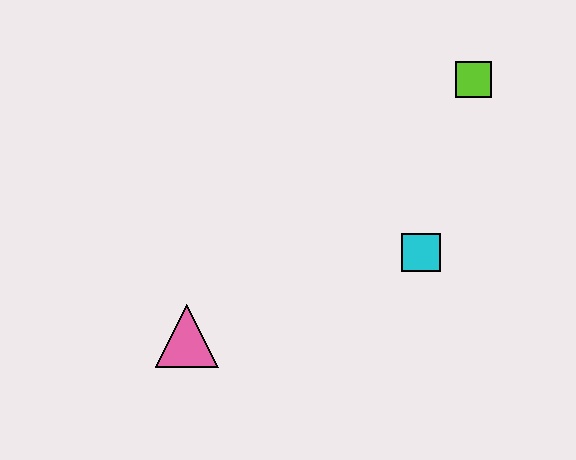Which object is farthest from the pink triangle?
The lime square is farthest from the pink triangle.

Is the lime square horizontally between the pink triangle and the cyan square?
No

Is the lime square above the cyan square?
Yes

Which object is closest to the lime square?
The cyan square is closest to the lime square.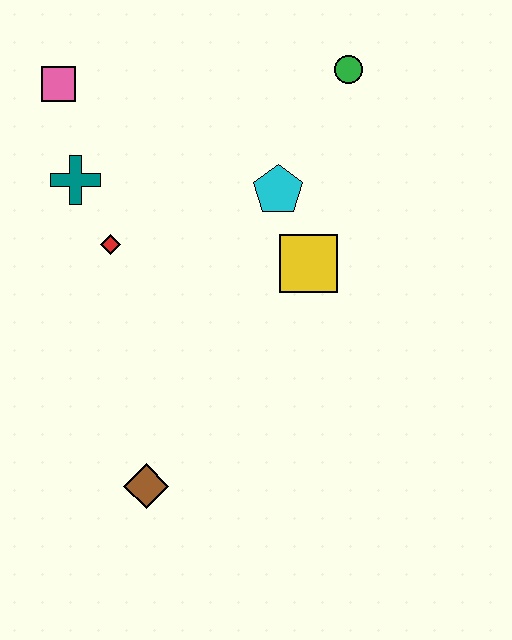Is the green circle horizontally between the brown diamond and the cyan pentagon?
No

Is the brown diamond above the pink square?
No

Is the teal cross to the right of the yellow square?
No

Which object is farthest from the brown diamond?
The green circle is farthest from the brown diamond.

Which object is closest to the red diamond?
The teal cross is closest to the red diamond.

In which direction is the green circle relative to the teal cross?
The green circle is to the right of the teal cross.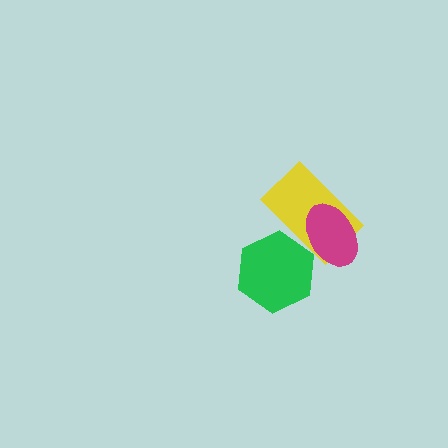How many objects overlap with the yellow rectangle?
2 objects overlap with the yellow rectangle.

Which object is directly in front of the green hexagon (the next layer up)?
The yellow rectangle is directly in front of the green hexagon.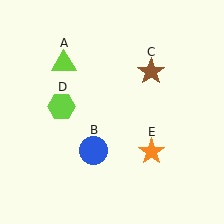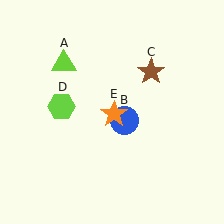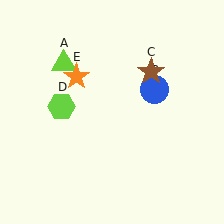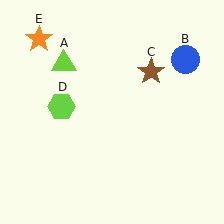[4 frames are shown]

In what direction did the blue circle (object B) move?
The blue circle (object B) moved up and to the right.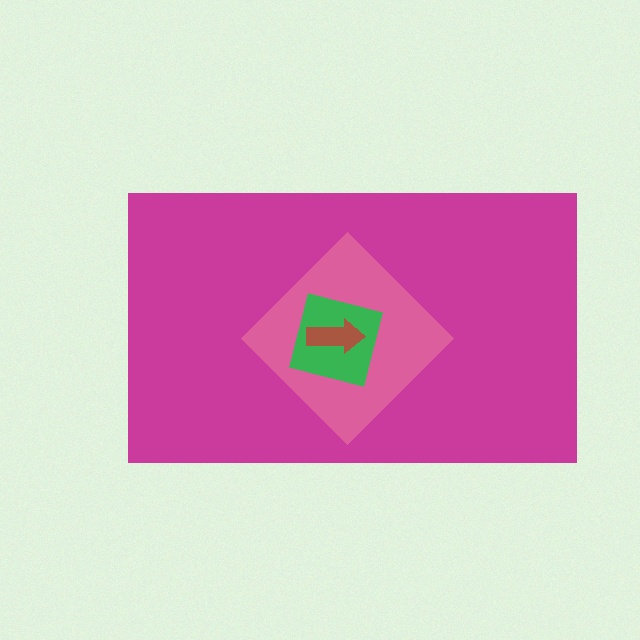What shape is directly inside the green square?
The brown arrow.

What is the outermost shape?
The magenta rectangle.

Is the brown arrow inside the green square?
Yes.